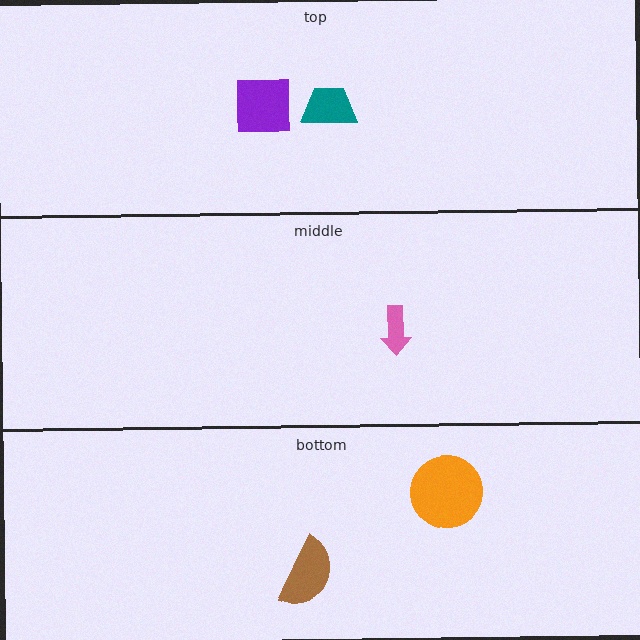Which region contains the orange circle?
The bottom region.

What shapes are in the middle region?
The pink arrow.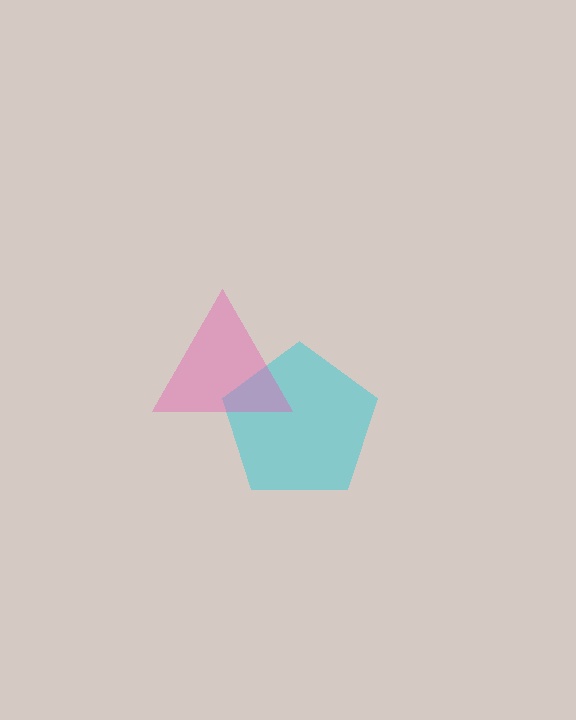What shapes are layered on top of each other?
The layered shapes are: a cyan pentagon, a pink triangle.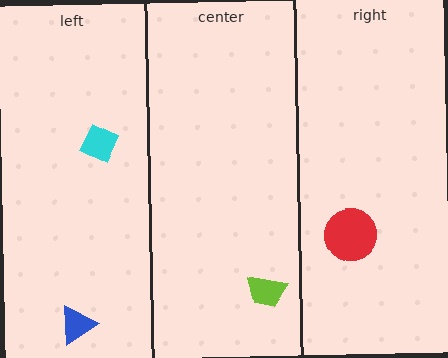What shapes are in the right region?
The red circle.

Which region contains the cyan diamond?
The left region.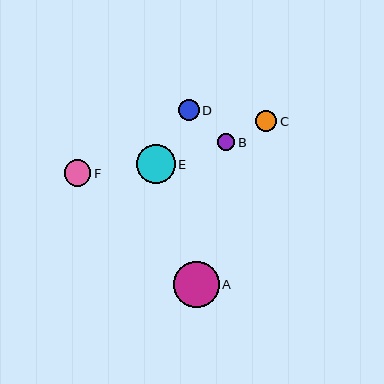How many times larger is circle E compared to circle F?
Circle E is approximately 1.5 times the size of circle F.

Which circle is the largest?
Circle A is the largest with a size of approximately 46 pixels.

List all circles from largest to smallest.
From largest to smallest: A, E, F, C, D, B.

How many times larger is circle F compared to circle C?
Circle F is approximately 1.2 times the size of circle C.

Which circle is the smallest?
Circle B is the smallest with a size of approximately 17 pixels.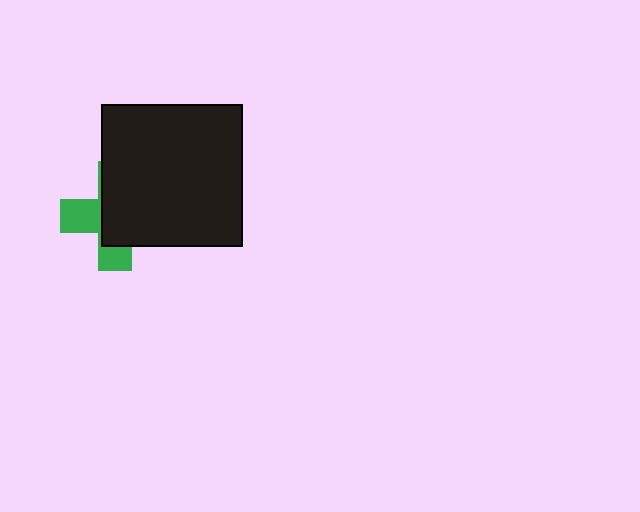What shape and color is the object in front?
The object in front is a black square.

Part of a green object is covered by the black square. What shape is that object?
It is a cross.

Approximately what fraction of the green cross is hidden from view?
Roughly 61% of the green cross is hidden behind the black square.